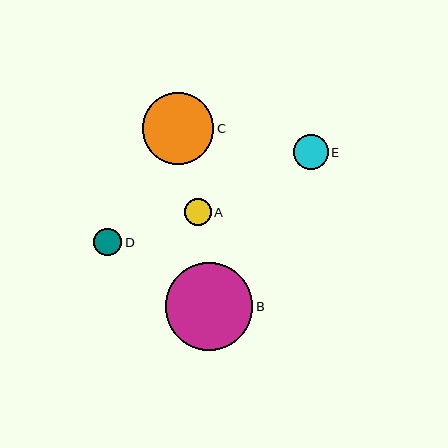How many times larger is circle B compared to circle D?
Circle B is approximately 3.2 times the size of circle D.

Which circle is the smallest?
Circle A is the smallest with a size of approximately 27 pixels.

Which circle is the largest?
Circle B is the largest with a size of approximately 87 pixels.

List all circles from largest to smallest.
From largest to smallest: B, C, E, D, A.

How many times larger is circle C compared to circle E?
Circle C is approximately 2.1 times the size of circle E.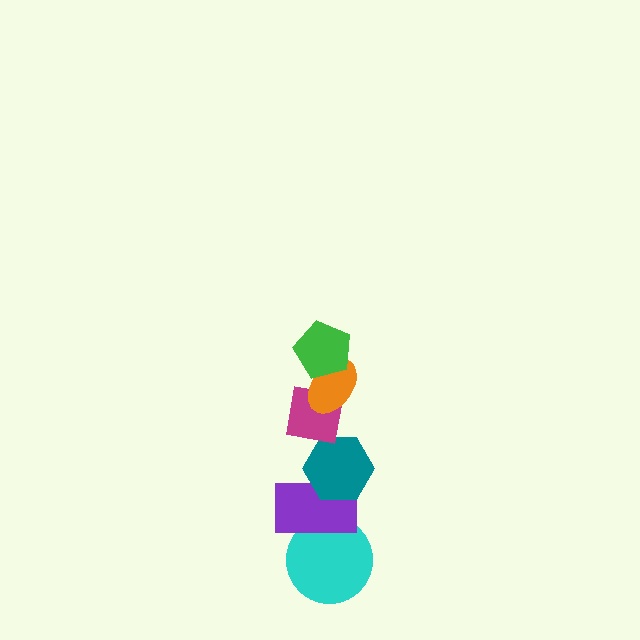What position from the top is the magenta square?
The magenta square is 3rd from the top.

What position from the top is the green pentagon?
The green pentagon is 1st from the top.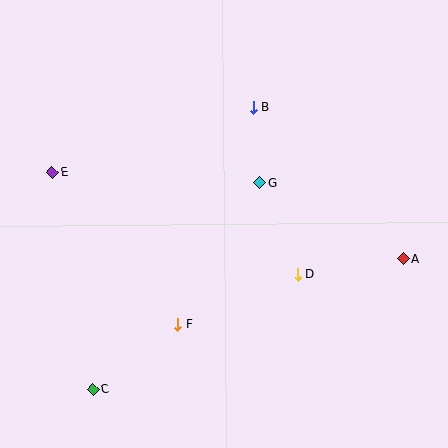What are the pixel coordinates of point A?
Point A is at (404, 259).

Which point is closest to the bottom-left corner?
Point C is closest to the bottom-left corner.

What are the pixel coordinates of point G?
Point G is at (259, 183).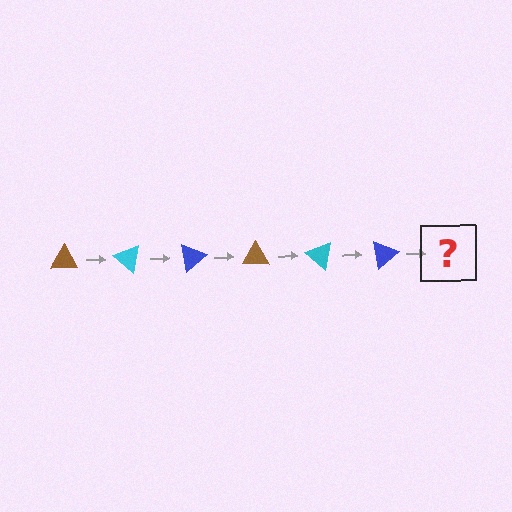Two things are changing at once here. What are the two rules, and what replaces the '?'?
The two rules are that it rotates 40 degrees each step and the color cycles through brown, cyan, and blue. The '?' should be a brown triangle, rotated 240 degrees from the start.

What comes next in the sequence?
The next element should be a brown triangle, rotated 240 degrees from the start.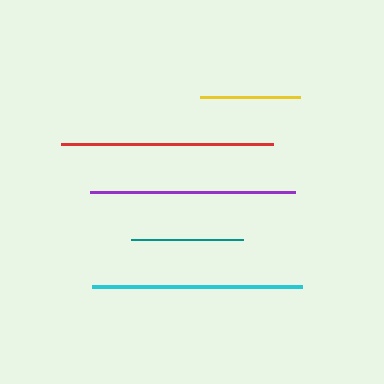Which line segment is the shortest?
The yellow line is the shortest at approximately 99 pixels.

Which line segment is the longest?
The red line is the longest at approximately 212 pixels.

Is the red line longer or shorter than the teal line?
The red line is longer than the teal line.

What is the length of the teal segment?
The teal segment is approximately 112 pixels long.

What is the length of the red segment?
The red segment is approximately 212 pixels long.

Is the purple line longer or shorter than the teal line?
The purple line is longer than the teal line.